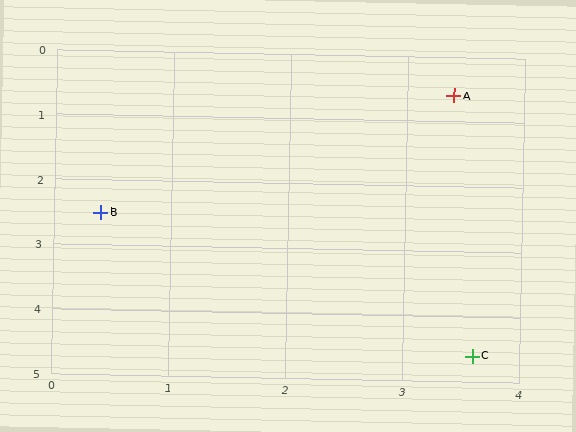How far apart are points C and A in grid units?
Points C and A are about 4.0 grid units apart.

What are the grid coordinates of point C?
Point C is at approximately (3.6, 4.6).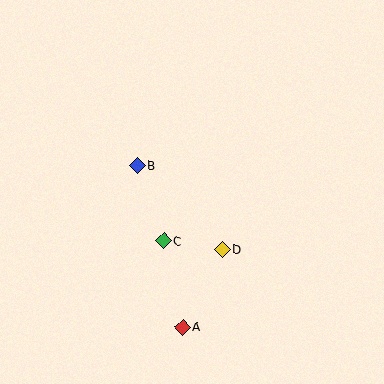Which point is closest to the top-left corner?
Point B is closest to the top-left corner.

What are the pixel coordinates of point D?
Point D is at (222, 249).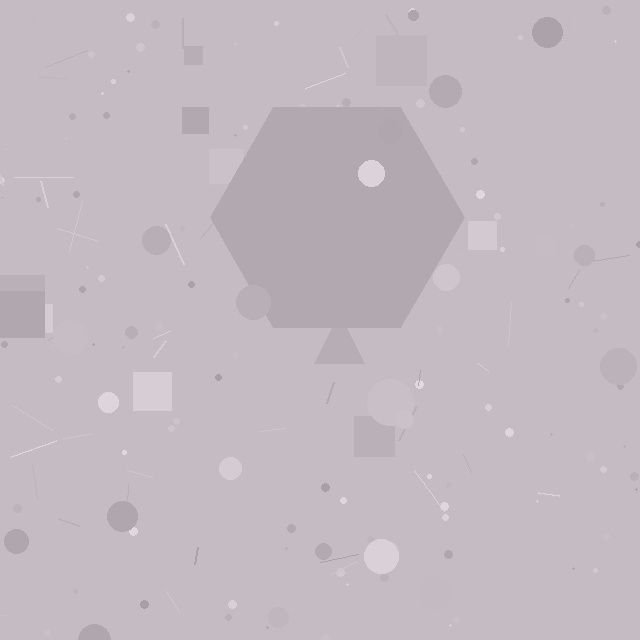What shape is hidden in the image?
A hexagon is hidden in the image.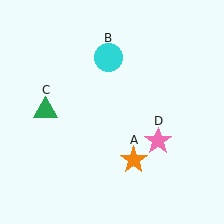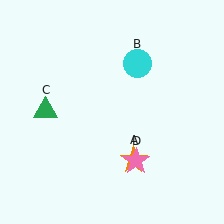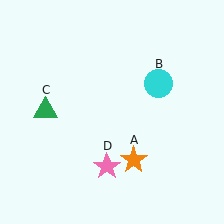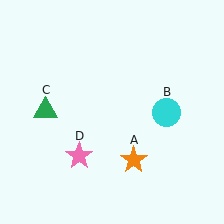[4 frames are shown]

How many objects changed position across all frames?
2 objects changed position: cyan circle (object B), pink star (object D).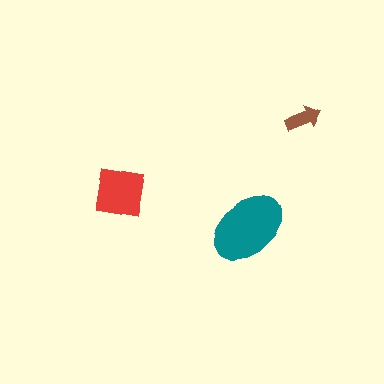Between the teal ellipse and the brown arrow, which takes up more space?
The teal ellipse.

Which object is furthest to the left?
The red square is leftmost.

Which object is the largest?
The teal ellipse.